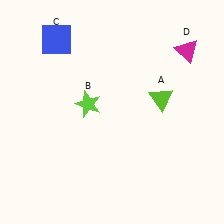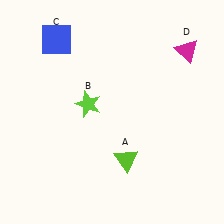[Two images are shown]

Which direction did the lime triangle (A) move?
The lime triangle (A) moved down.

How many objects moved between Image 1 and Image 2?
1 object moved between the two images.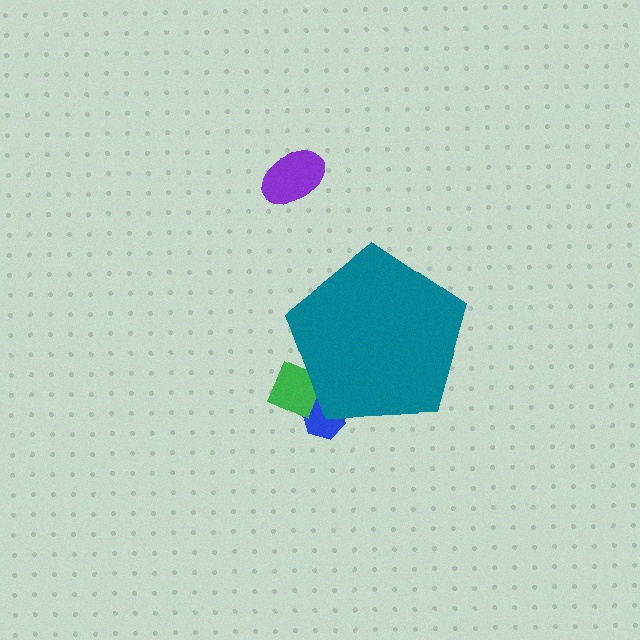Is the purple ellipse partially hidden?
No, the purple ellipse is fully visible.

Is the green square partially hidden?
Yes, the green square is partially hidden behind the teal pentagon.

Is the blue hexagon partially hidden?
Yes, the blue hexagon is partially hidden behind the teal pentagon.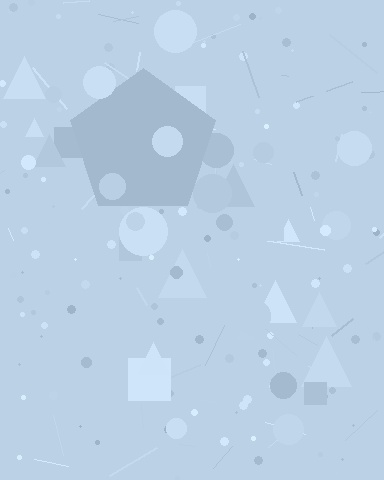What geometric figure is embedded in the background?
A pentagon is embedded in the background.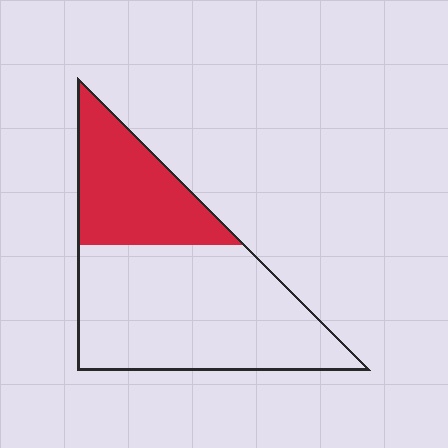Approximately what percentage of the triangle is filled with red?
Approximately 35%.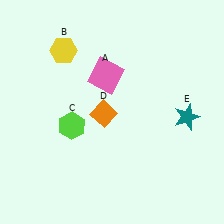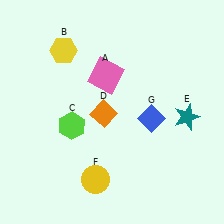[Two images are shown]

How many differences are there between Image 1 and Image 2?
There are 2 differences between the two images.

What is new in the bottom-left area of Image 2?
A yellow circle (F) was added in the bottom-left area of Image 2.